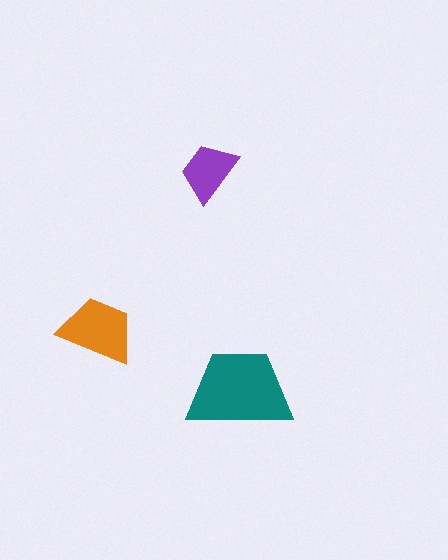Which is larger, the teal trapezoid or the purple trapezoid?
The teal one.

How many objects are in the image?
There are 3 objects in the image.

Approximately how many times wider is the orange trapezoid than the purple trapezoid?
About 1.5 times wider.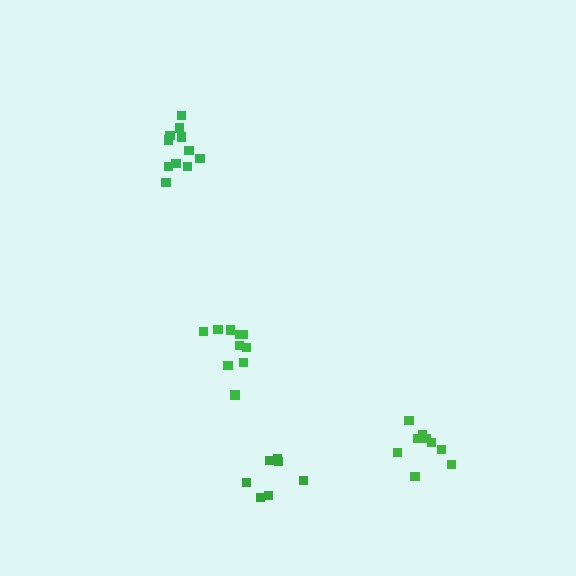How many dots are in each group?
Group 1: 10 dots, Group 2: 7 dots, Group 3: 11 dots, Group 4: 9 dots (37 total).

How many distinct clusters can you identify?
There are 4 distinct clusters.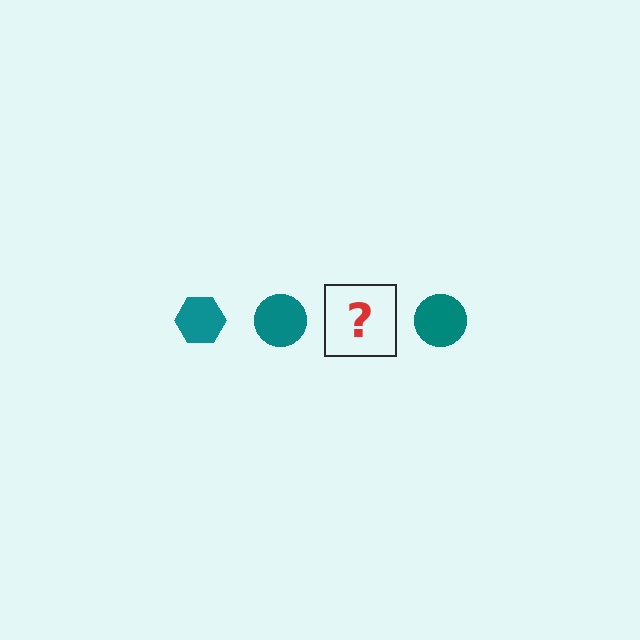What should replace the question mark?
The question mark should be replaced with a teal hexagon.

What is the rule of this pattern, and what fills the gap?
The rule is that the pattern cycles through hexagon, circle shapes in teal. The gap should be filled with a teal hexagon.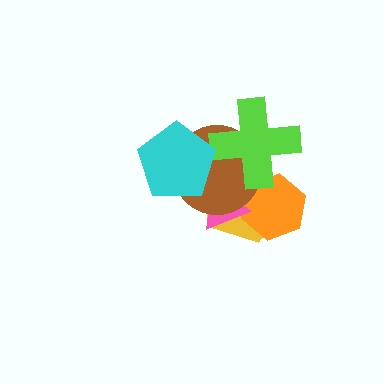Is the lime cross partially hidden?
No, no other shape covers it.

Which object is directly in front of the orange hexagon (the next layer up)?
The pink triangle is directly in front of the orange hexagon.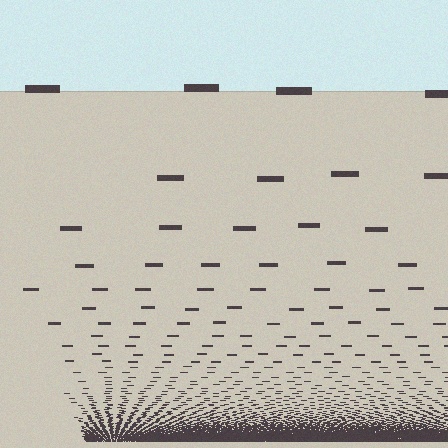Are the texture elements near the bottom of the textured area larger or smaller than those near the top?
Smaller. The gradient is inverted — elements near the bottom are smaller and denser.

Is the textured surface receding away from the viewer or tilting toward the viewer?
The surface appears to tilt toward the viewer. Texture elements get larger and sparser toward the top.